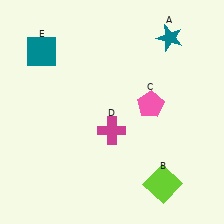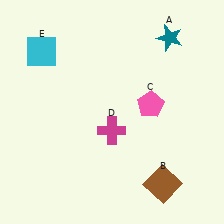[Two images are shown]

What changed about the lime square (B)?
In Image 1, B is lime. In Image 2, it changed to brown.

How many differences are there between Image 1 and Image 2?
There are 2 differences between the two images.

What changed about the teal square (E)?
In Image 1, E is teal. In Image 2, it changed to cyan.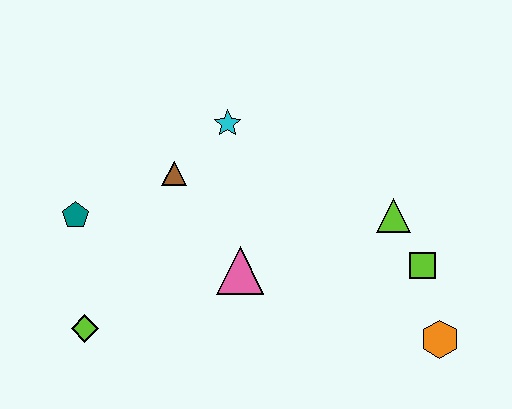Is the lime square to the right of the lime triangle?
Yes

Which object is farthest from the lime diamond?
The orange hexagon is farthest from the lime diamond.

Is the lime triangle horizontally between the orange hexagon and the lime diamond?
Yes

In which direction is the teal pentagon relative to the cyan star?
The teal pentagon is to the left of the cyan star.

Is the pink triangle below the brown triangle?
Yes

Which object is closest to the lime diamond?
The teal pentagon is closest to the lime diamond.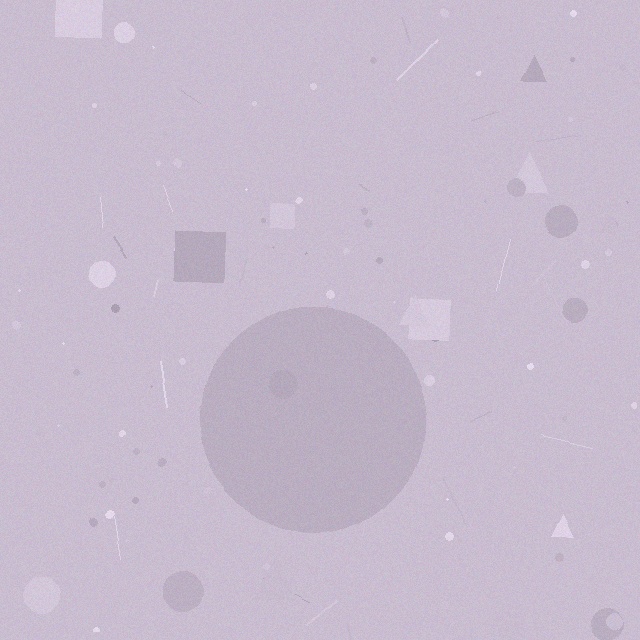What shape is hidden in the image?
A circle is hidden in the image.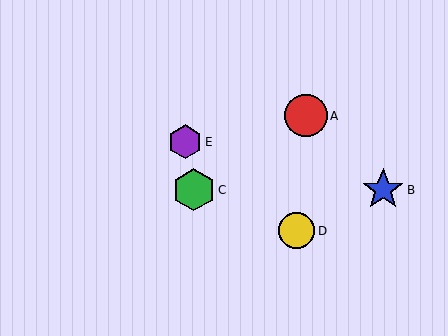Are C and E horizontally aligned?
No, C is at y≈190 and E is at y≈142.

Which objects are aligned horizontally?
Objects B, C are aligned horizontally.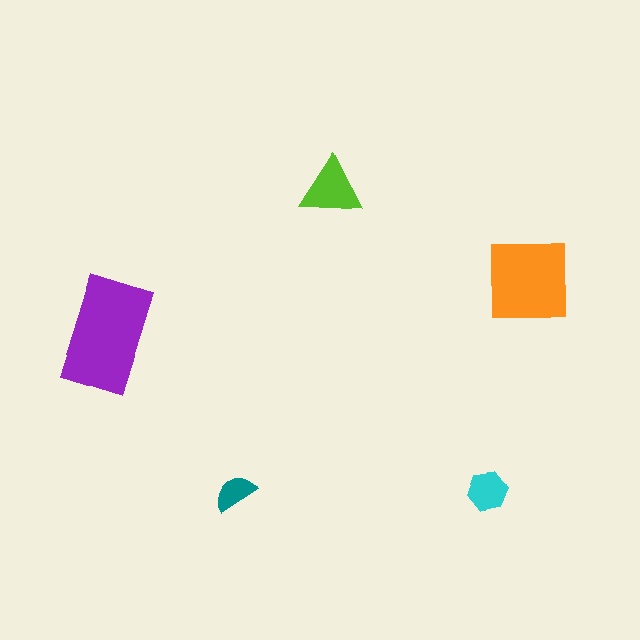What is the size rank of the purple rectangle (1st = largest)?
1st.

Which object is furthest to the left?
The purple rectangle is leftmost.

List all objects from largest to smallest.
The purple rectangle, the orange square, the lime triangle, the cyan hexagon, the teal semicircle.